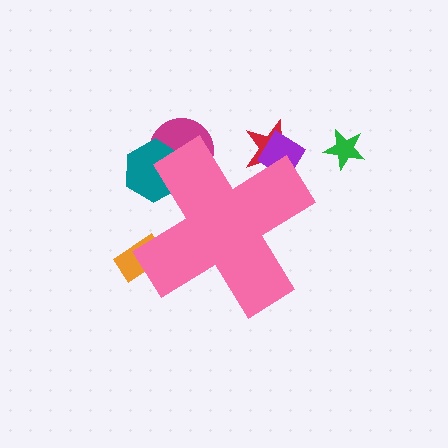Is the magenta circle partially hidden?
Yes, the magenta circle is partially hidden behind the pink cross.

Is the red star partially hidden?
Yes, the red star is partially hidden behind the pink cross.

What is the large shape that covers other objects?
A pink cross.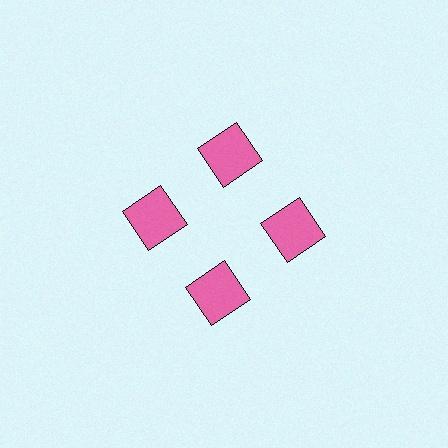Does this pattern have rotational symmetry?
Yes, this pattern has 4-fold rotational symmetry. It looks the same after rotating 90 degrees around the center.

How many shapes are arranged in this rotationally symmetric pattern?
There are 4 shapes, arranged in 4 groups of 1.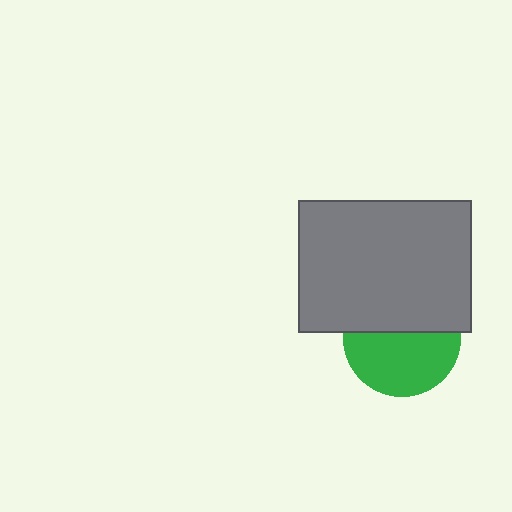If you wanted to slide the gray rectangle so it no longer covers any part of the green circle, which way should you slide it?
Slide it up — that is the most direct way to separate the two shapes.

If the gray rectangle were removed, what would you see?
You would see the complete green circle.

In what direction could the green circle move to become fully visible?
The green circle could move down. That would shift it out from behind the gray rectangle entirely.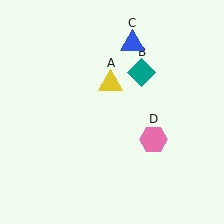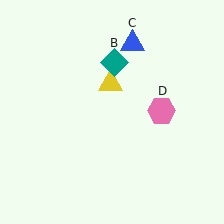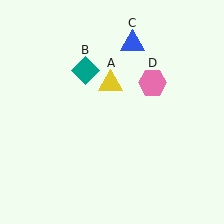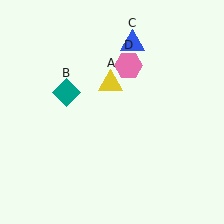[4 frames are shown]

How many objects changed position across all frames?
2 objects changed position: teal diamond (object B), pink hexagon (object D).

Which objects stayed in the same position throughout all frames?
Yellow triangle (object A) and blue triangle (object C) remained stationary.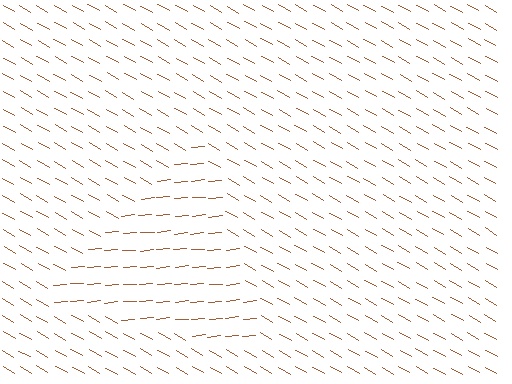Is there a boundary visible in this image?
Yes, there is a texture boundary formed by a change in line orientation.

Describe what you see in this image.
The image is filled with small brown line segments. A triangle region in the image has lines oriented differently from the surrounding lines, creating a visible texture boundary.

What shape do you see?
I see a triangle.